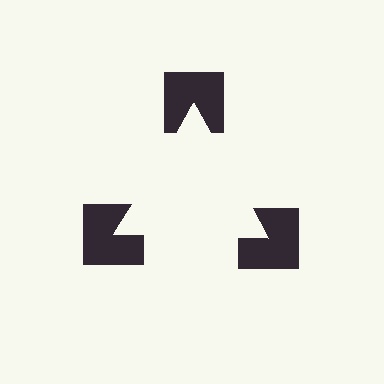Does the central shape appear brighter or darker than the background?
It typically appears slightly brighter than the background, even though no actual brightness change is drawn.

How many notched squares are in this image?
There are 3 — one at each vertex of the illusory triangle.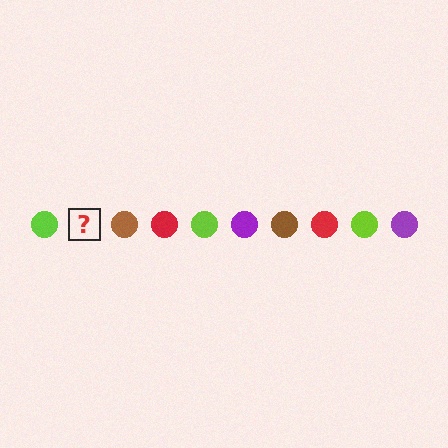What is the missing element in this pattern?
The missing element is a purple circle.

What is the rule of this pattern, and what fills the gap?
The rule is that the pattern cycles through lime, purple, brown, red circles. The gap should be filled with a purple circle.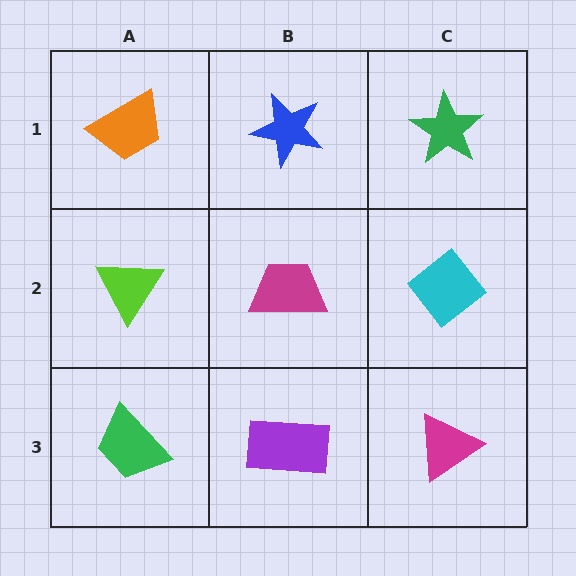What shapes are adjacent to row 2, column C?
A green star (row 1, column C), a magenta triangle (row 3, column C), a magenta trapezoid (row 2, column B).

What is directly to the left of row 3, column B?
A green trapezoid.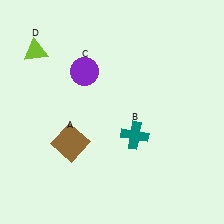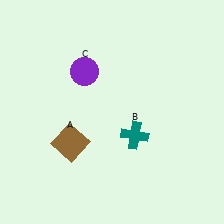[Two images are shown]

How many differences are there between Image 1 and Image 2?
There is 1 difference between the two images.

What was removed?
The lime triangle (D) was removed in Image 2.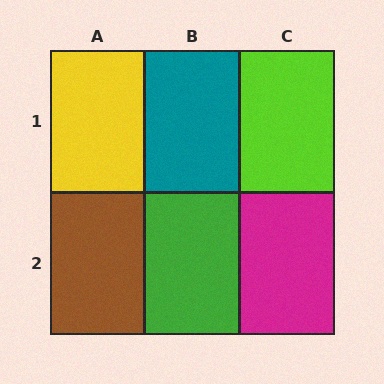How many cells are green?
1 cell is green.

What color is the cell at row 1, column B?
Teal.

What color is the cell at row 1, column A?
Yellow.